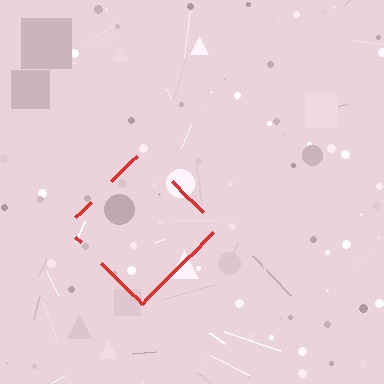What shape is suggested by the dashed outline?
The dashed outline suggests a diamond.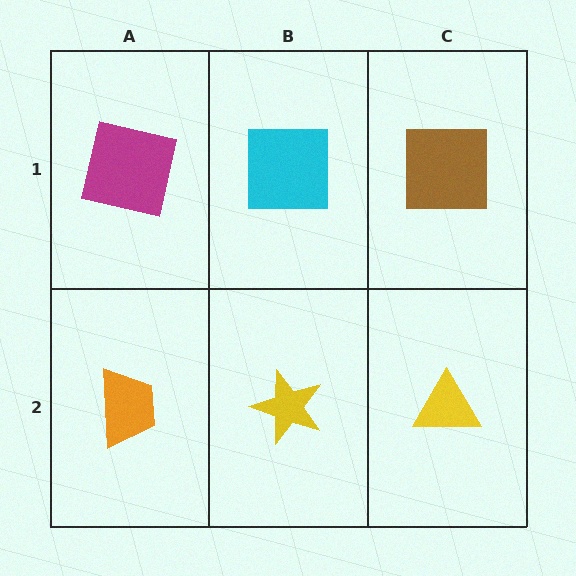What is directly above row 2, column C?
A brown square.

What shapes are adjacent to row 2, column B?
A cyan square (row 1, column B), an orange trapezoid (row 2, column A), a yellow triangle (row 2, column C).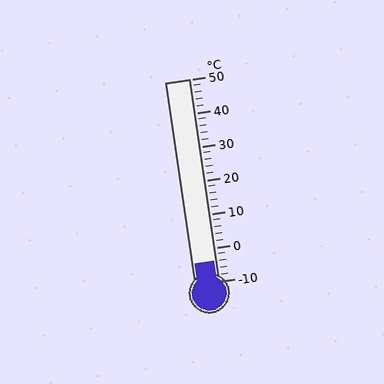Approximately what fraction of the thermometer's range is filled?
The thermometer is filled to approximately 10% of its range.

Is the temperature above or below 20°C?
The temperature is below 20°C.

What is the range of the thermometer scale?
The thermometer scale ranges from -10°C to 50°C.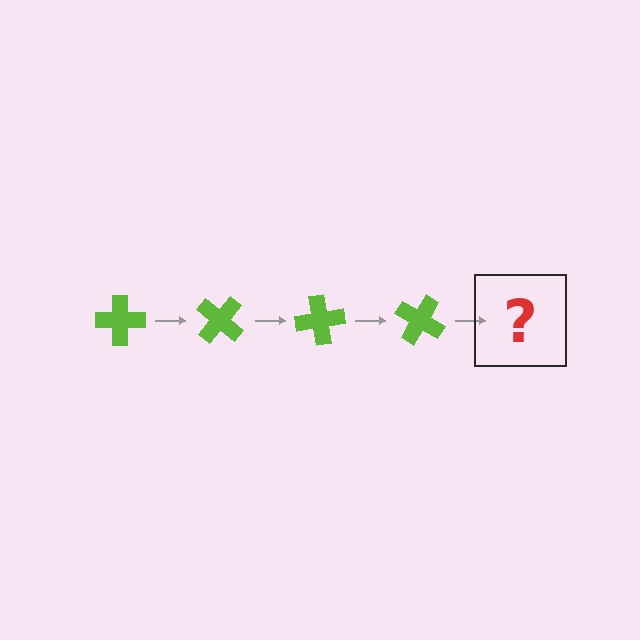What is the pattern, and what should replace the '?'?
The pattern is that the cross rotates 40 degrees each step. The '?' should be a lime cross rotated 160 degrees.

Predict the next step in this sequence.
The next step is a lime cross rotated 160 degrees.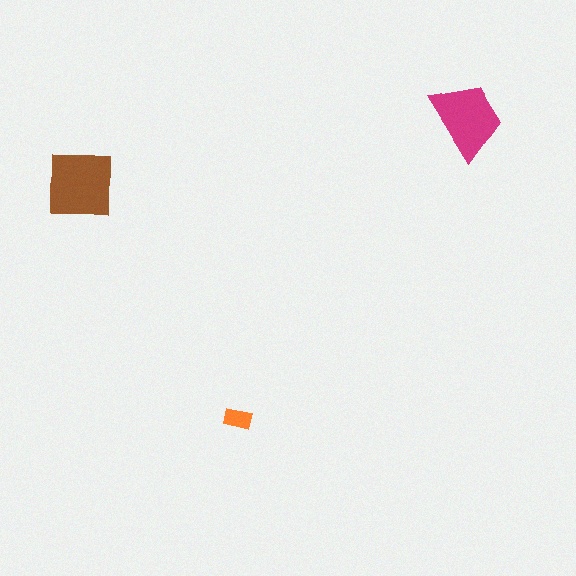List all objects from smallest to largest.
The orange rectangle, the magenta trapezoid, the brown square.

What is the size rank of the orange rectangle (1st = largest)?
3rd.